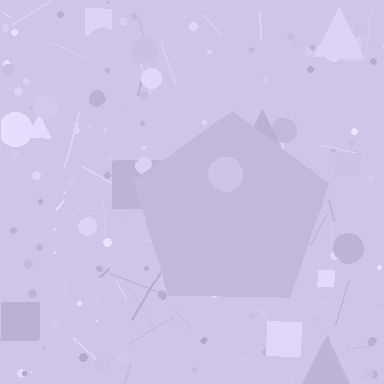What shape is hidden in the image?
A pentagon is hidden in the image.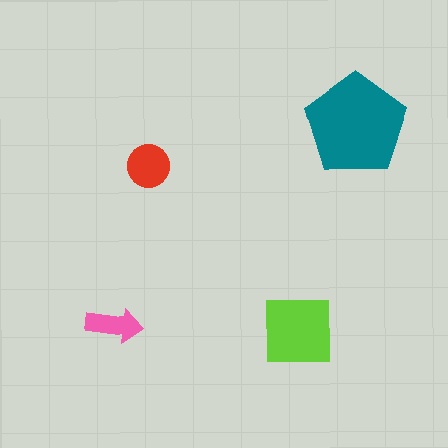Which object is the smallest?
The pink arrow.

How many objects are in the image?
There are 4 objects in the image.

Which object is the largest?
The teal pentagon.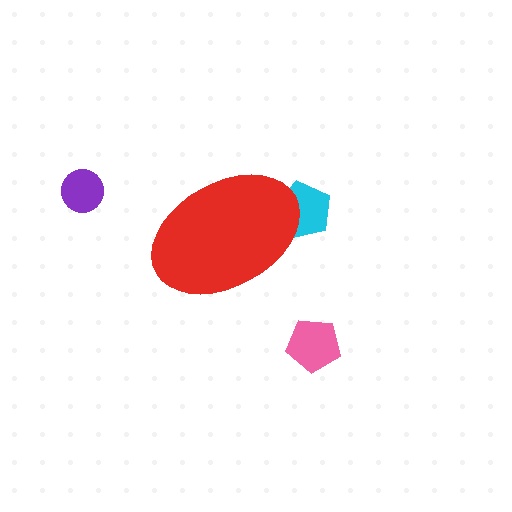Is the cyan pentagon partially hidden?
Yes, the cyan pentagon is partially hidden behind the red ellipse.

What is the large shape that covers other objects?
A red ellipse.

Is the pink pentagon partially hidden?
No, the pink pentagon is fully visible.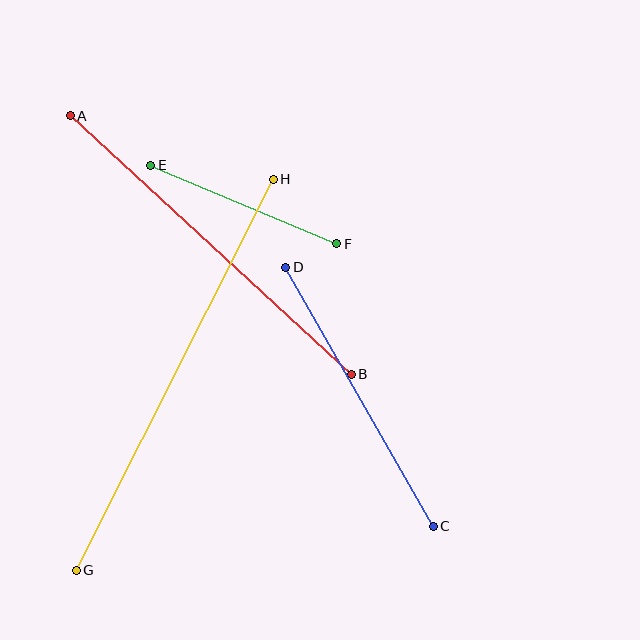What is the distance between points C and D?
The distance is approximately 298 pixels.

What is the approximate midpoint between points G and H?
The midpoint is at approximately (175, 375) pixels.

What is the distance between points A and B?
The distance is approximately 381 pixels.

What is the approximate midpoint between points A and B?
The midpoint is at approximately (211, 245) pixels.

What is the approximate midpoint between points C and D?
The midpoint is at approximately (360, 397) pixels.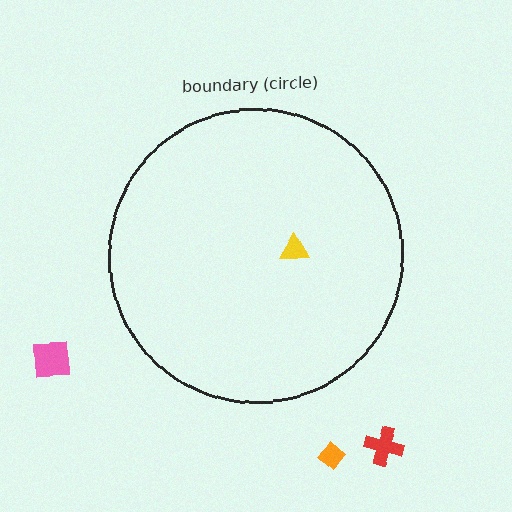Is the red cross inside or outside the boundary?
Outside.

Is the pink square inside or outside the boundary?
Outside.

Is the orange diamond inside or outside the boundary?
Outside.